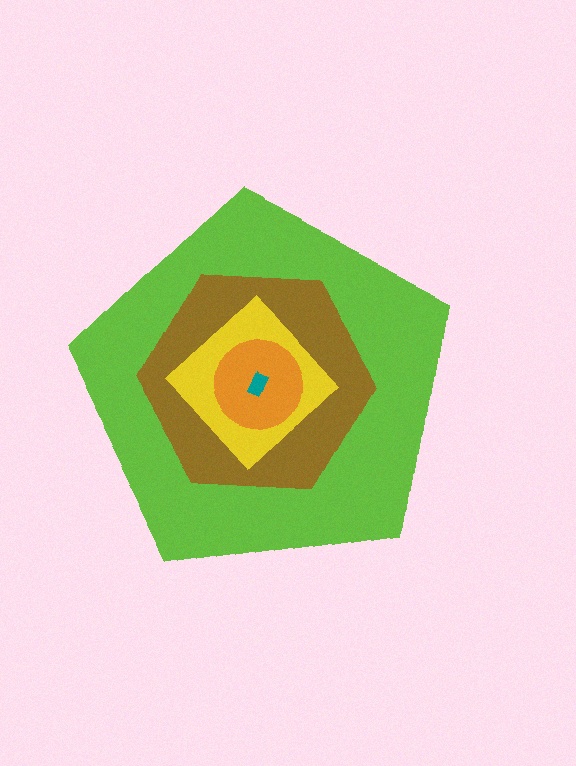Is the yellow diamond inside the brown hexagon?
Yes.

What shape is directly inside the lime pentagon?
The brown hexagon.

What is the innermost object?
The teal rectangle.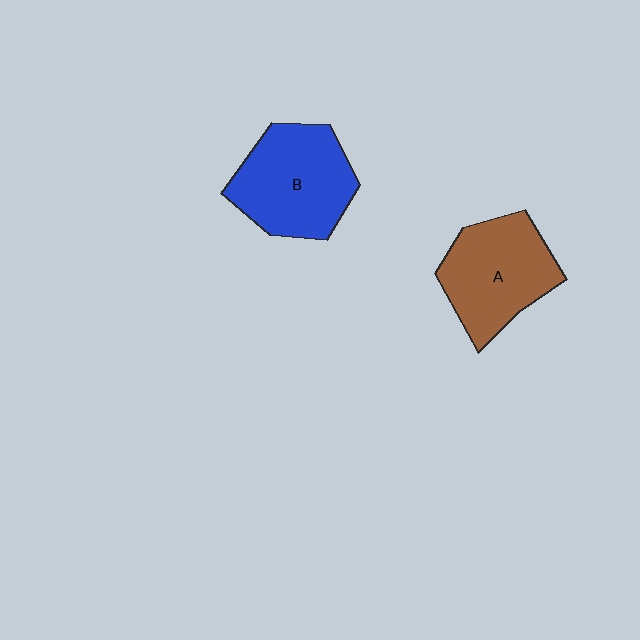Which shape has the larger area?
Shape B (blue).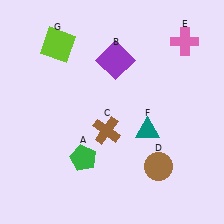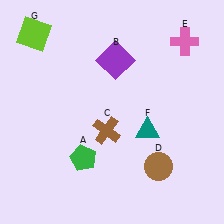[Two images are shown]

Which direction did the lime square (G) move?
The lime square (G) moved left.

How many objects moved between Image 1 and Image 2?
1 object moved between the two images.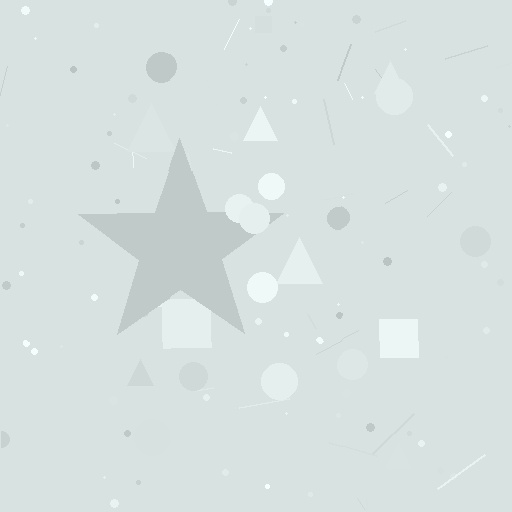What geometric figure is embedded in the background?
A star is embedded in the background.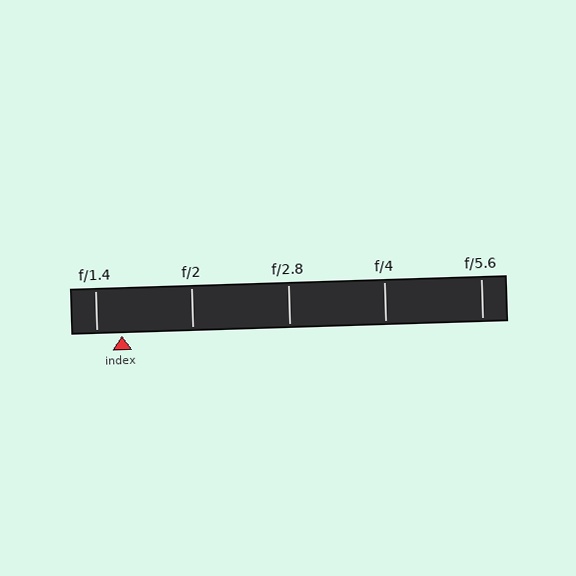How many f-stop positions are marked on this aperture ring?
There are 5 f-stop positions marked.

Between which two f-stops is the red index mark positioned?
The index mark is between f/1.4 and f/2.